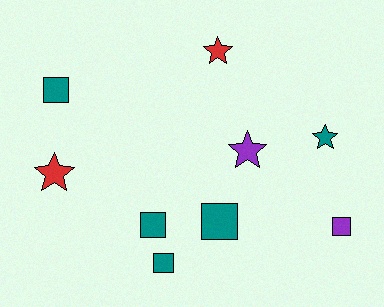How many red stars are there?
There are 2 red stars.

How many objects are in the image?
There are 9 objects.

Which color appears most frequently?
Teal, with 5 objects.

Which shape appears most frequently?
Square, with 5 objects.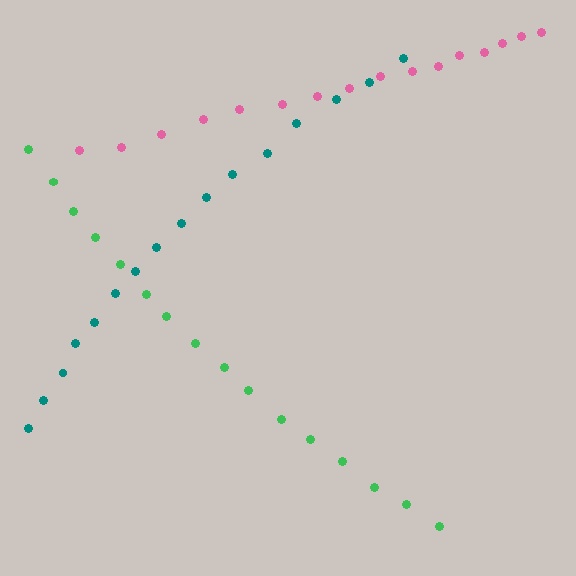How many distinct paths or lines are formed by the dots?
There are 3 distinct paths.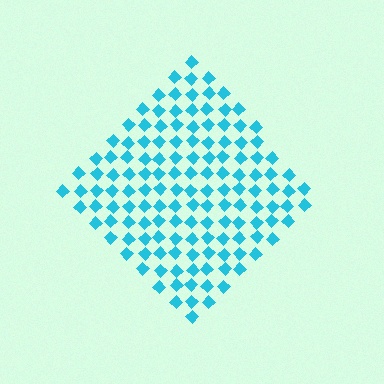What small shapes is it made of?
It is made of small diamonds.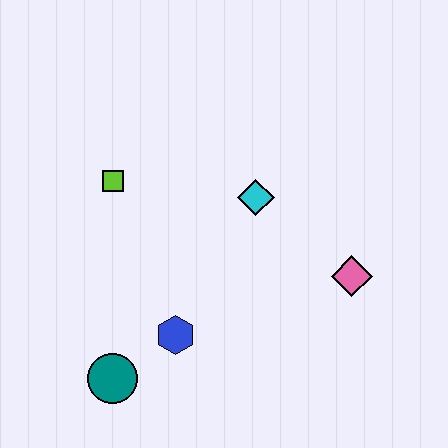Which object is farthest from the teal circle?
The pink diamond is farthest from the teal circle.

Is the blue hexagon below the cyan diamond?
Yes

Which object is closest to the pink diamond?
The cyan diamond is closest to the pink diamond.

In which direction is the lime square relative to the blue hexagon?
The lime square is above the blue hexagon.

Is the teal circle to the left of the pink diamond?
Yes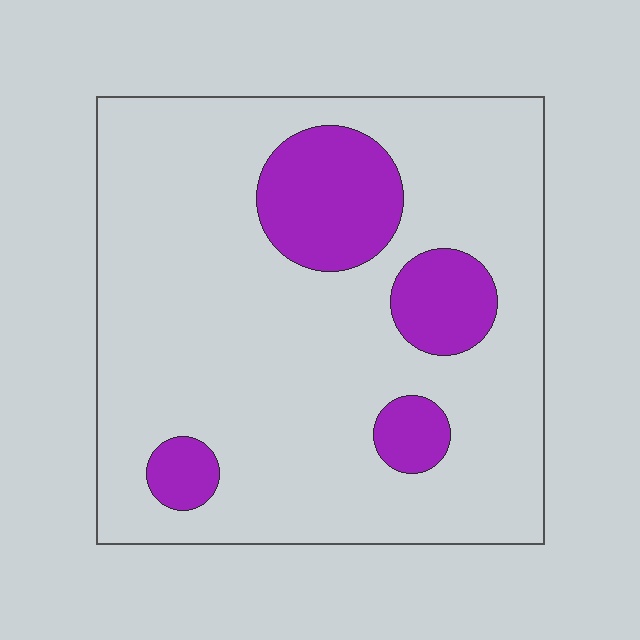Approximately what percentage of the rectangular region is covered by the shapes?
Approximately 20%.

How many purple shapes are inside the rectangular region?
4.